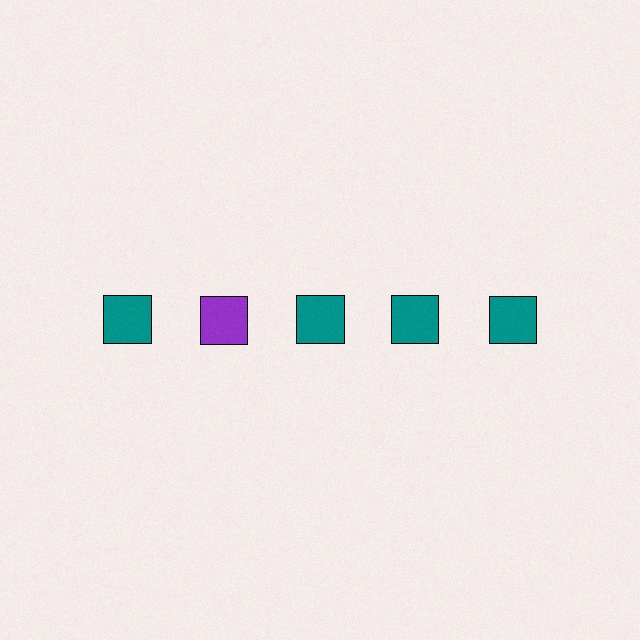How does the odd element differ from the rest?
It has a different color: purple instead of teal.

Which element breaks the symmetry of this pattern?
The purple square in the top row, second from left column breaks the symmetry. All other shapes are teal squares.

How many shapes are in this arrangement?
There are 5 shapes arranged in a grid pattern.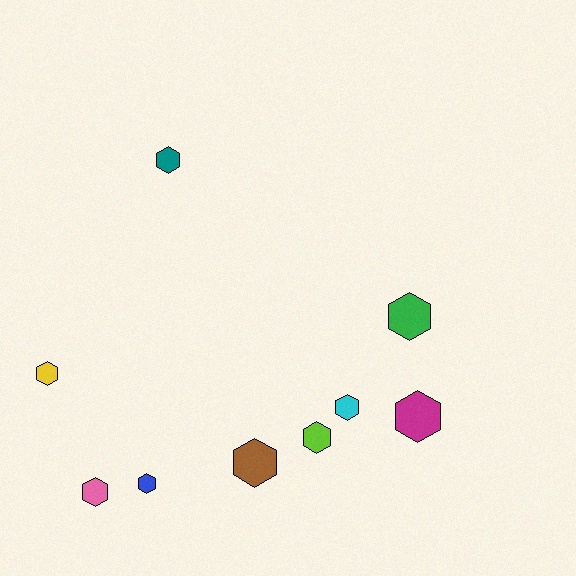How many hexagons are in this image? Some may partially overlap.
There are 9 hexagons.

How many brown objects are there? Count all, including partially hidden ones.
There is 1 brown object.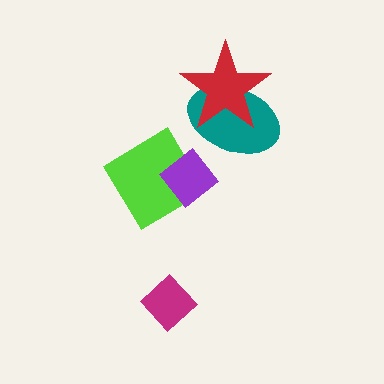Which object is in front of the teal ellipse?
The red star is in front of the teal ellipse.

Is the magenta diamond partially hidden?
No, no other shape covers it.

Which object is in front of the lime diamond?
The purple diamond is in front of the lime diamond.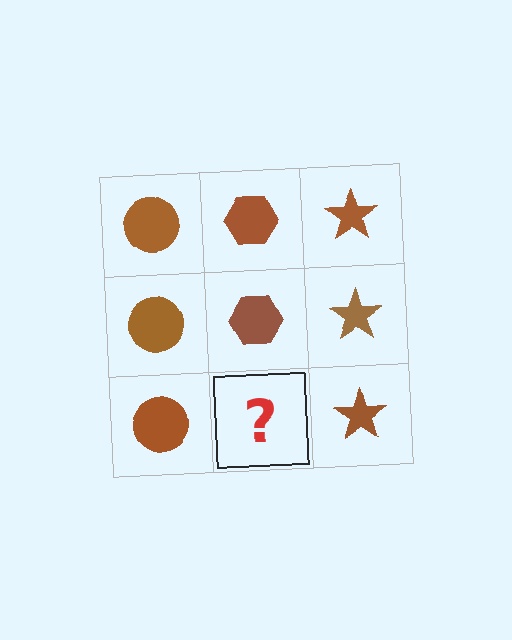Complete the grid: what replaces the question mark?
The question mark should be replaced with a brown hexagon.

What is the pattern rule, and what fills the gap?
The rule is that each column has a consistent shape. The gap should be filled with a brown hexagon.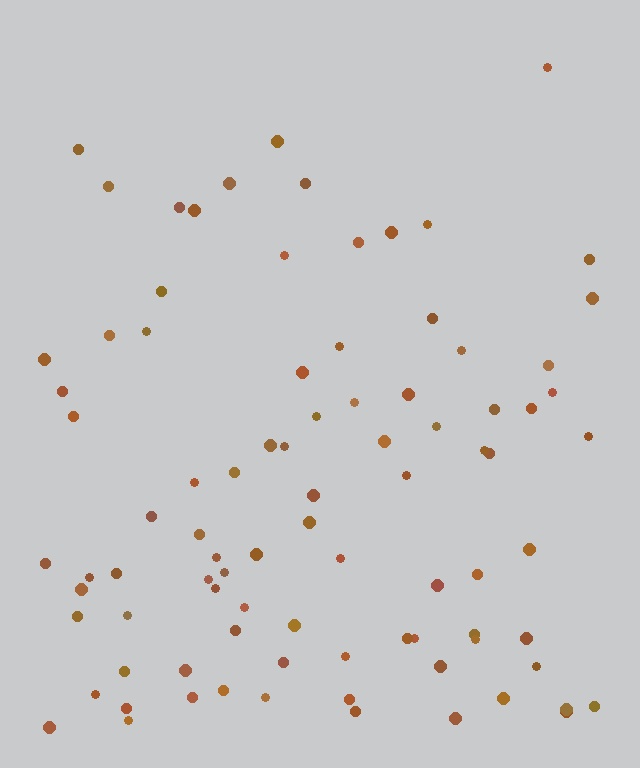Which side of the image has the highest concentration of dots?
The bottom.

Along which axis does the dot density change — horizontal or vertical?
Vertical.